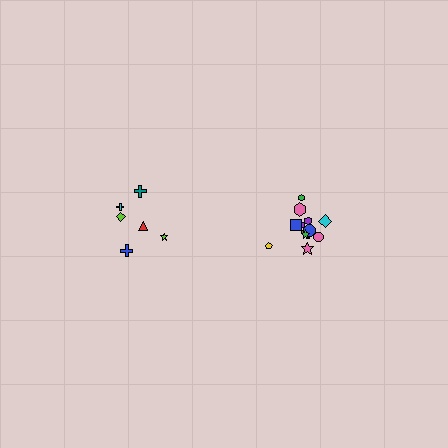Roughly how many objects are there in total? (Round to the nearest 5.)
Roughly 20 objects in total.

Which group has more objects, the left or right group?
The right group.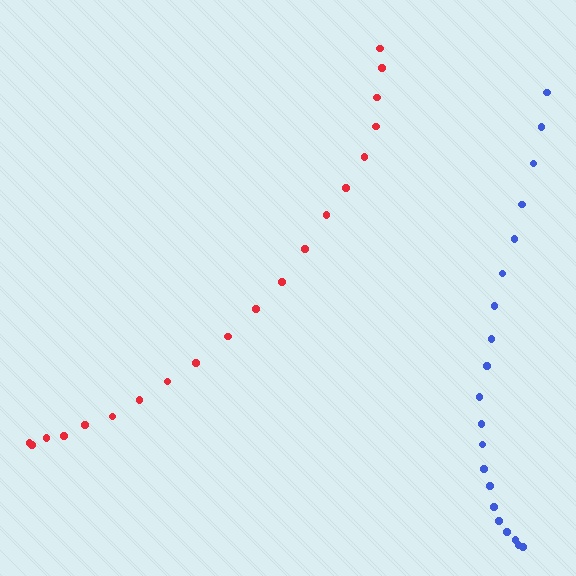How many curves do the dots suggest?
There are 2 distinct paths.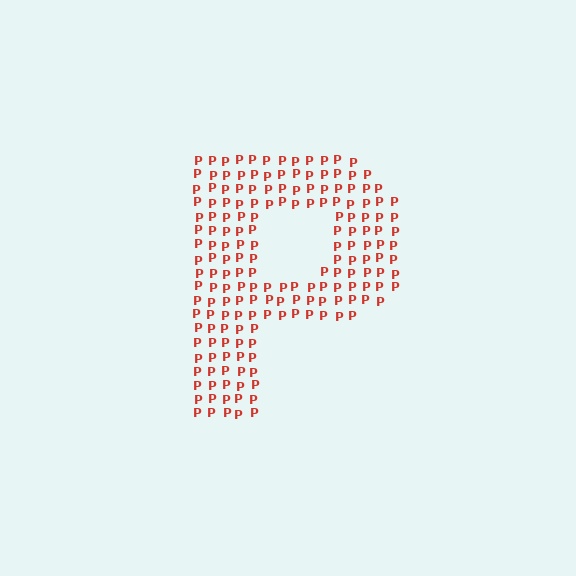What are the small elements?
The small elements are letter P's.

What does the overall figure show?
The overall figure shows the letter P.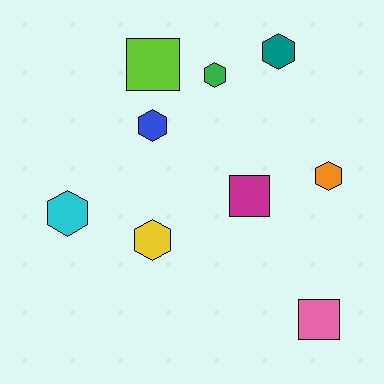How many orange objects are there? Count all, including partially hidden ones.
There is 1 orange object.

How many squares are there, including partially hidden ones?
There are 3 squares.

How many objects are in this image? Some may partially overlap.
There are 9 objects.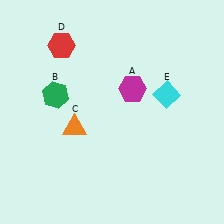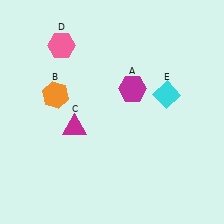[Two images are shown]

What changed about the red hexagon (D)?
In Image 1, D is red. In Image 2, it changed to pink.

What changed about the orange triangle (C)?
In Image 1, C is orange. In Image 2, it changed to magenta.